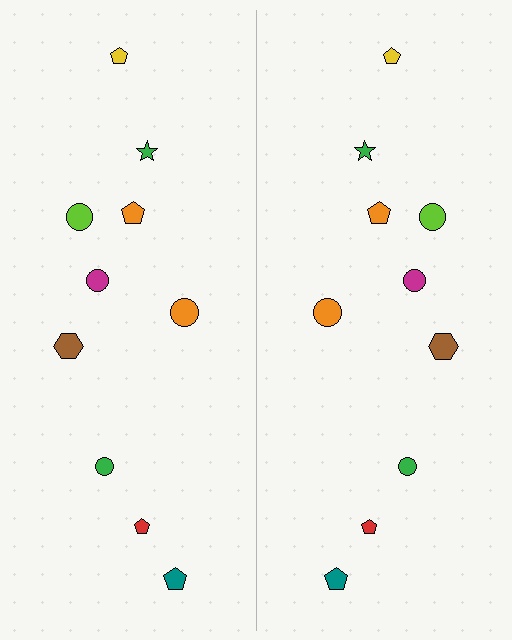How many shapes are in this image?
There are 20 shapes in this image.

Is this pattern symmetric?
Yes, this pattern has bilateral (reflection) symmetry.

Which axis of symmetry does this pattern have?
The pattern has a vertical axis of symmetry running through the center of the image.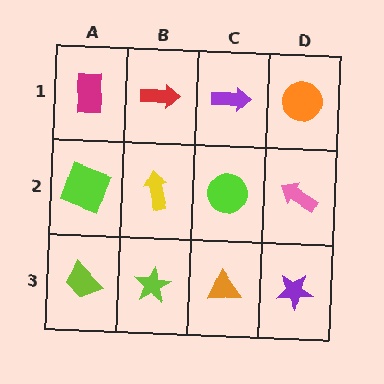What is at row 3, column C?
An orange triangle.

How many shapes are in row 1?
4 shapes.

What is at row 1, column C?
A purple arrow.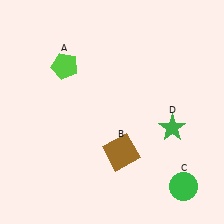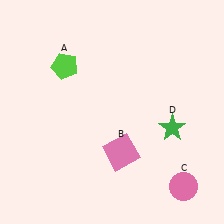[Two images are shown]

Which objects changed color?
B changed from brown to pink. C changed from green to pink.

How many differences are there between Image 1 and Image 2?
There are 2 differences between the two images.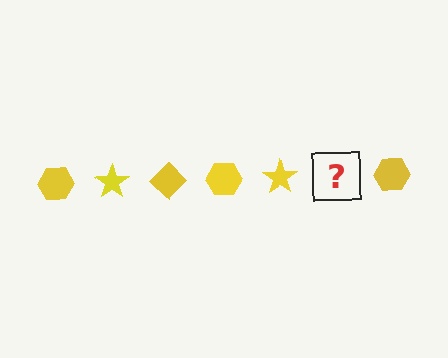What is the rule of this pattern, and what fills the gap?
The rule is that the pattern cycles through hexagon, star, diamond shapes in yellow. The gap should be filled with a yellow diamond.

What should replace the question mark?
The question mark should be replaced with a yellow diamond.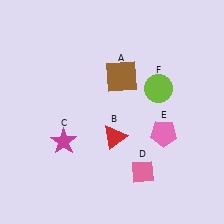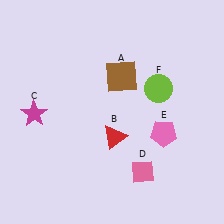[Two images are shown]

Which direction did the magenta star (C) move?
The magenta star (C) moved left.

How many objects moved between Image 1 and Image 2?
1 object moved between the two images.